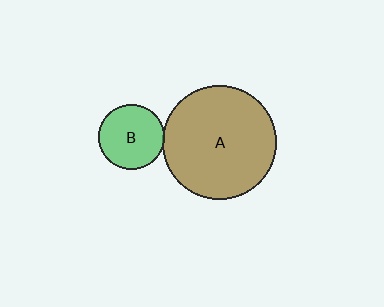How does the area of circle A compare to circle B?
Approximately 3.0 times.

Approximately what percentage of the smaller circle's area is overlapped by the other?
Approximately 5%.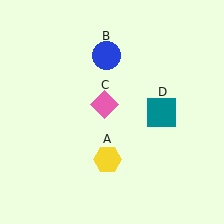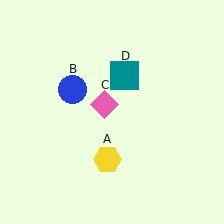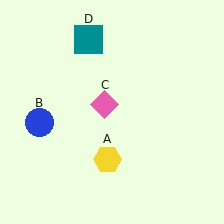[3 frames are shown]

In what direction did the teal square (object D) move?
The teal square (object D) moved up and to the left.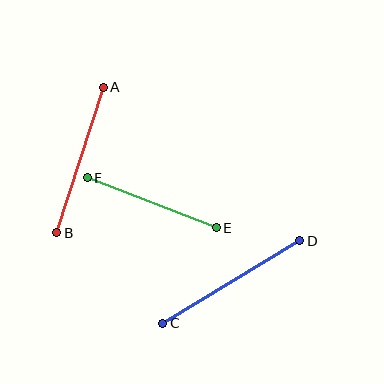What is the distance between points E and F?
The distance is approximately 138 pixels.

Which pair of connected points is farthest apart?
Points C and D are farthest apart.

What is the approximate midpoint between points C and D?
The midpoint is at approximately (231, 282) pixels.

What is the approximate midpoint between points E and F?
The midpoint is at approximately (152, 203) pixels.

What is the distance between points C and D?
The distance is approximately 160 pixels.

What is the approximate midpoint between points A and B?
The midpoint is at approximately (80, 160) pixels.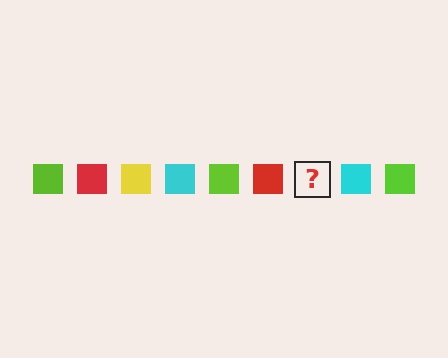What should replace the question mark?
The question mark should be replaced with a yellow square.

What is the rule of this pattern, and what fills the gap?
The rule is that the pattern cycles through lime, red, yellow, cyan squares. The gap should be filled with a yellow square.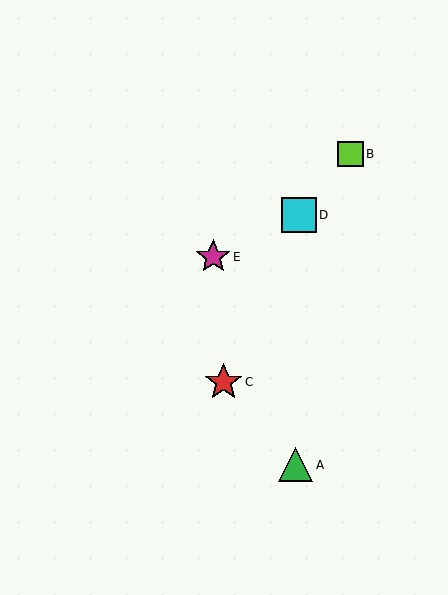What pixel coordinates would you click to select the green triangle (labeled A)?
Click at (296, 465) to select the green triangle A.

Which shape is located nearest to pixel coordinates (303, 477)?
The green triangle (labeled A) at (296, 465) is nearest to that location.